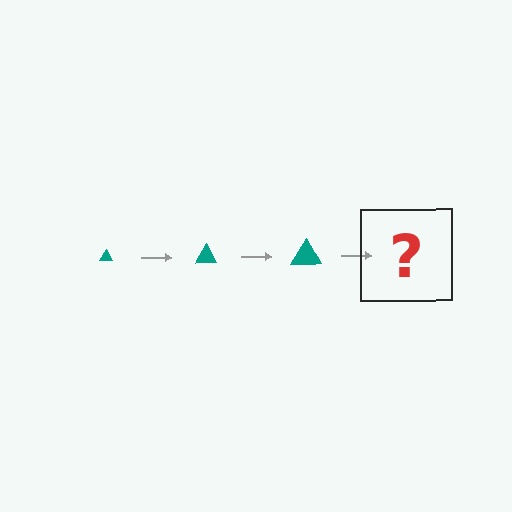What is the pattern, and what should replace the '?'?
The pattern is that the triangle gets progressively larger each step. The '?' should be a teal triangle, larger than the previous one.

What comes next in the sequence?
The next element should be a teal triangle, larger than the previous one.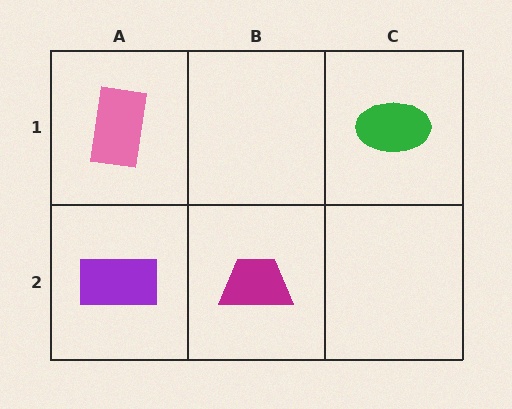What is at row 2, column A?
A purple rectangle.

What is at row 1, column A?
A pink rectangle.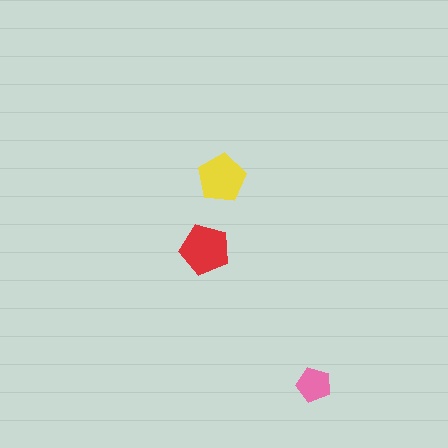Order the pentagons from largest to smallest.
the red one, the yellow one, the pink one.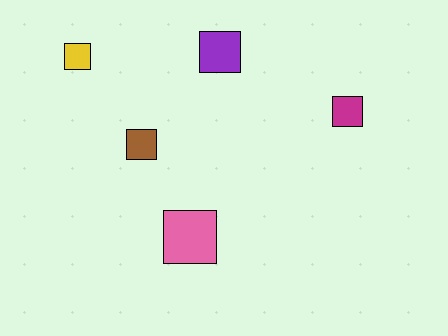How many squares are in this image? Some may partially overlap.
There are 5 squares.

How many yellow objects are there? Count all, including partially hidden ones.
There is 1 yellow object.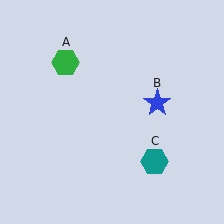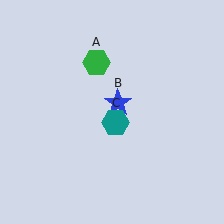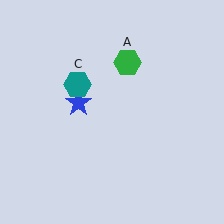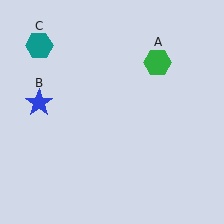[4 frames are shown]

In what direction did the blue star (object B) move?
The blue star (object B) moved left.